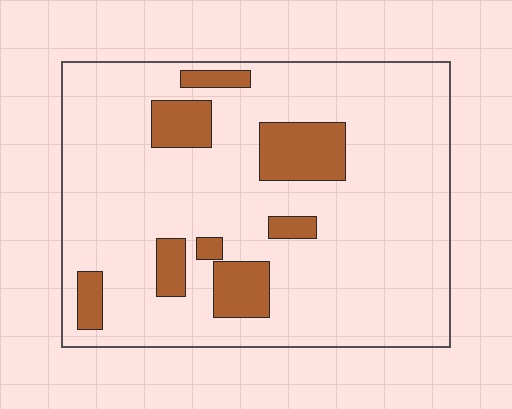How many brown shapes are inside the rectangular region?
8.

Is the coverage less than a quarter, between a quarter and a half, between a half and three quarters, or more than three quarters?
Less than a quarter.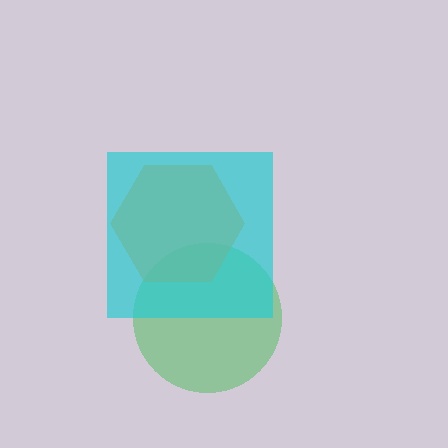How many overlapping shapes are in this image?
There are 3 overlapping shapes in the image.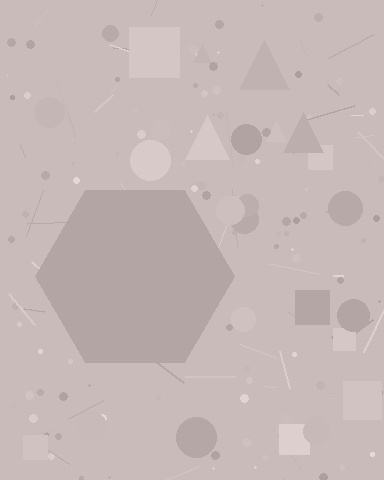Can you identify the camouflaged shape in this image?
The camouflaged shape is a hexagon.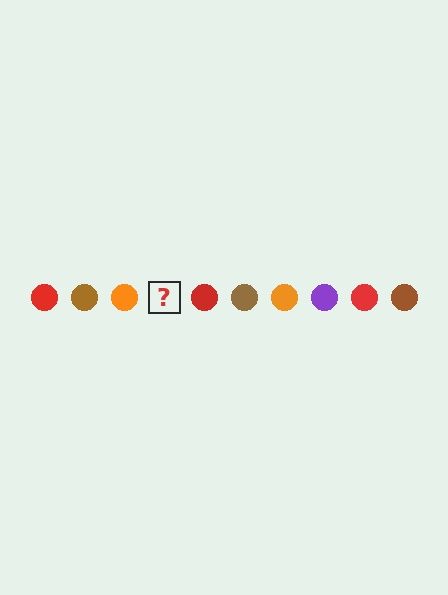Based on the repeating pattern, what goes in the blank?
The blank should be a purple circle.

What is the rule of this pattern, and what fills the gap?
The rule is that the pattern cycles through red, brown, orange, purple circles. The gap should be filled with a purple circle.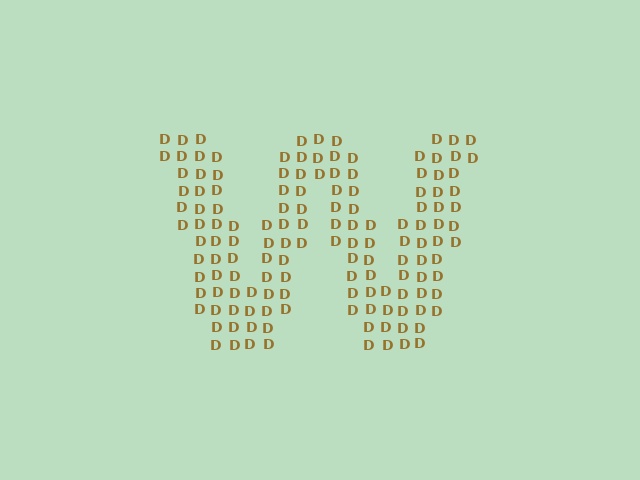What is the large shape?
The large shape is the letter W.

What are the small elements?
The small elements are letter D's.